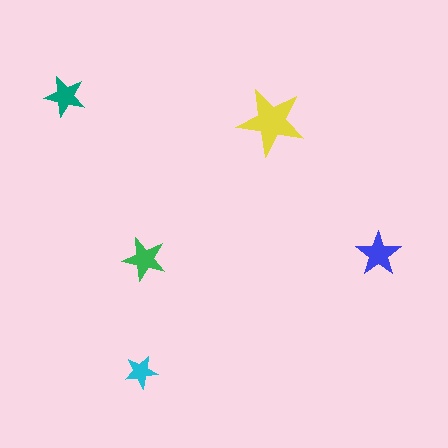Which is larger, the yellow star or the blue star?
The yellow one.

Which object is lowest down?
The cyan star is bottommost.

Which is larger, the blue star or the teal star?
The blue one.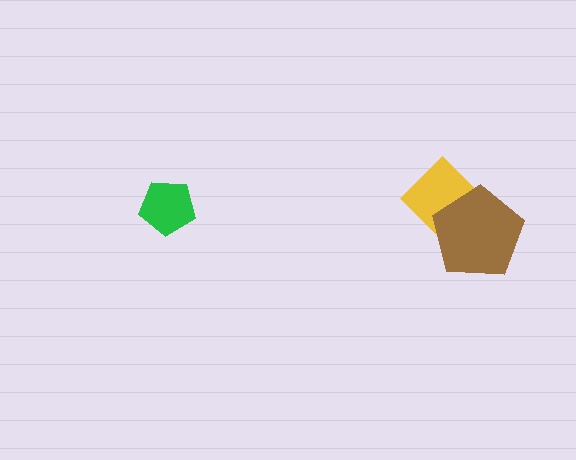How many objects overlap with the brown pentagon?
1 object overlaps with the brown pentagon.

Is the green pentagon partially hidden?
No, no other shape covers it.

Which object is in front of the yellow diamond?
The brown pentagon is in front of the yellow diamond.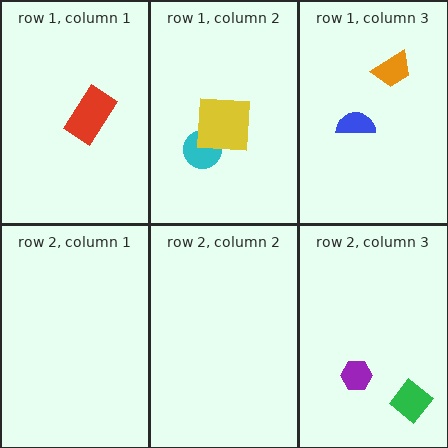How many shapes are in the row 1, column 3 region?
2.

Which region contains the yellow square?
The row 1, column 2 region.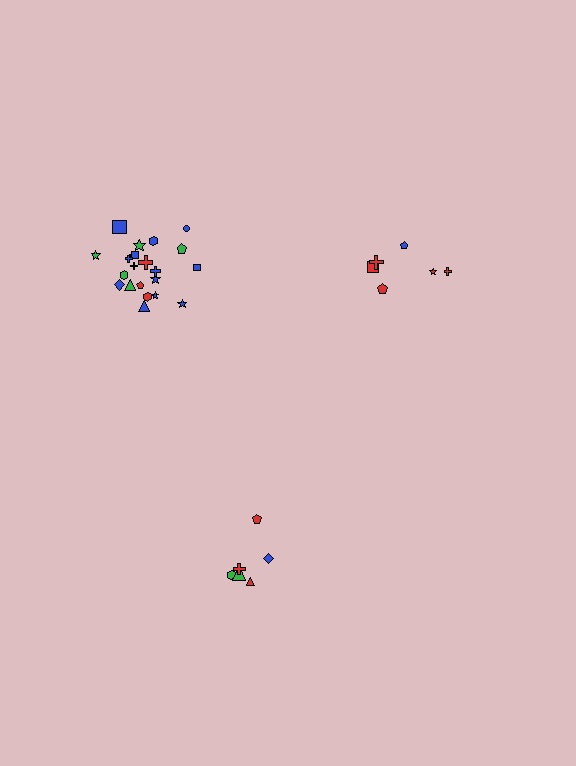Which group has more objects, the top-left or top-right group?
The top-left group.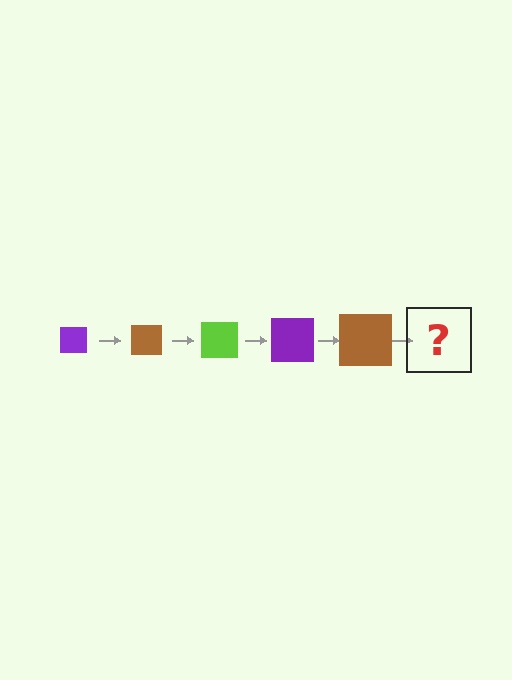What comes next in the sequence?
The next element should be a lime square, larger than the previous one.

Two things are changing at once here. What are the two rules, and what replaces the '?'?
The two rules are that the square grows larger each step and the color cycles through purple, brown, and lime. The '?' should be a lime square, larger than the previous one.